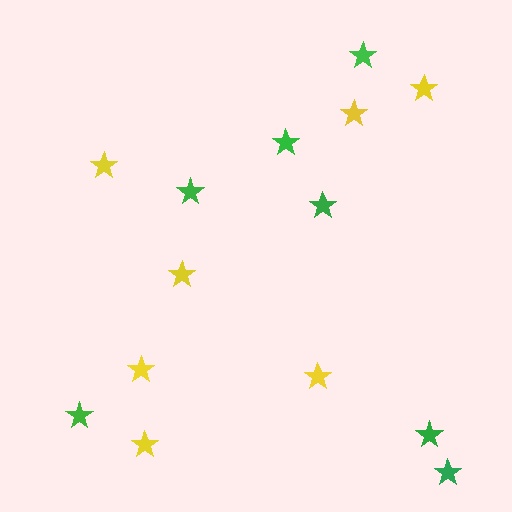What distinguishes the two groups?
There are 2 groups: one group of green stars (7) and one group of yellow stars (7).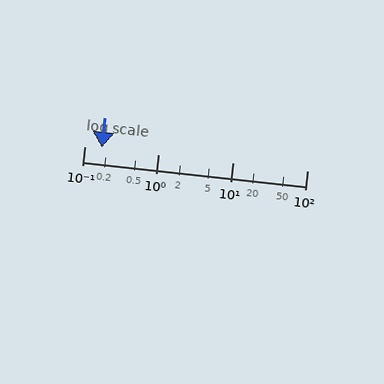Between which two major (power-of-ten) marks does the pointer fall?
The pointer is between 0.1 and 1.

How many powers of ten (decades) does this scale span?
The scale spans 3 decades, from 0.1 to 100.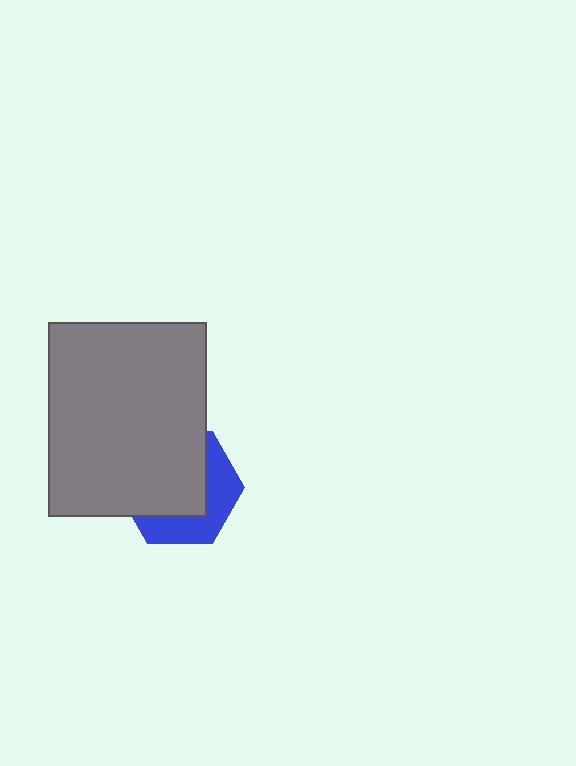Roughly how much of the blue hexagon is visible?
A small part of it is visible (roughly 38%).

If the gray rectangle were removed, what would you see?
You would see the complete blue hexagon.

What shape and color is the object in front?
The object in front is a gray rectangle.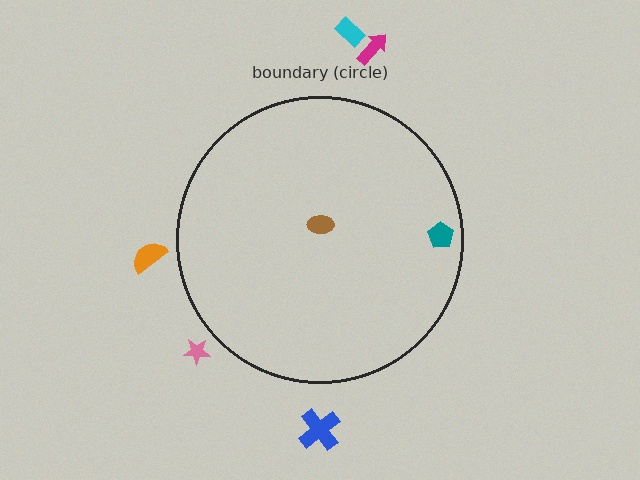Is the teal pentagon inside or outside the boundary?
Inside.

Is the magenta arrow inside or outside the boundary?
Outside.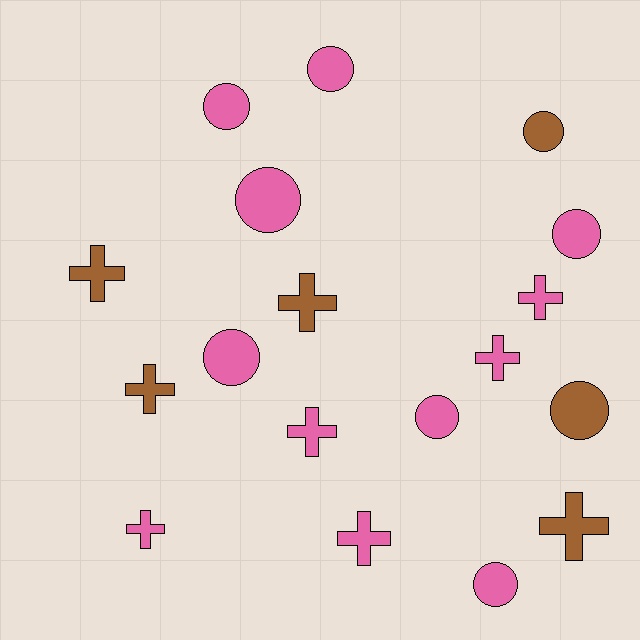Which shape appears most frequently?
Circle, with 9 objects.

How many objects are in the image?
There are 18 objects.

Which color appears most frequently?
Pink, with 12 objects.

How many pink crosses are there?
There are 5 pink crosses.